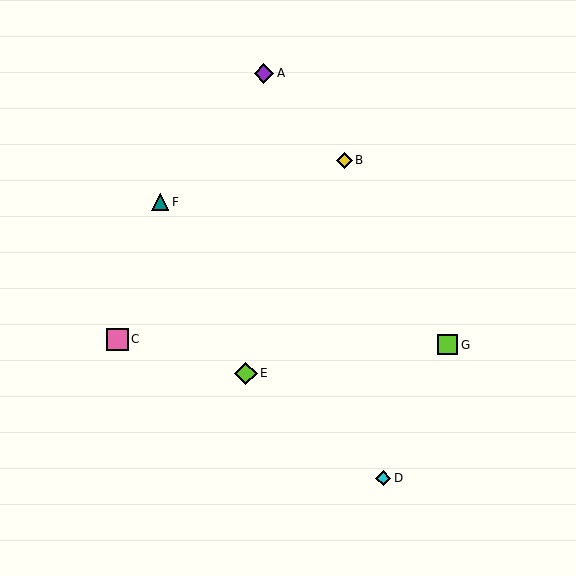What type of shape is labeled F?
Shape F is a teal triangle.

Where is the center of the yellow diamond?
The center of the yellow diamond is at (344, 160).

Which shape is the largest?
The lime diamond (labeled E) is the largest.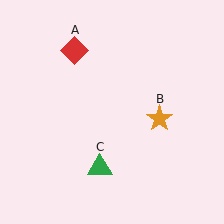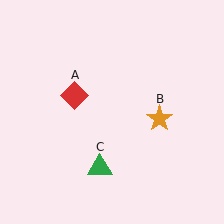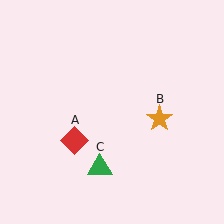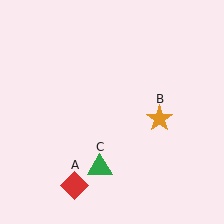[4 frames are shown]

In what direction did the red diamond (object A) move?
The red diamond (object A) moved down.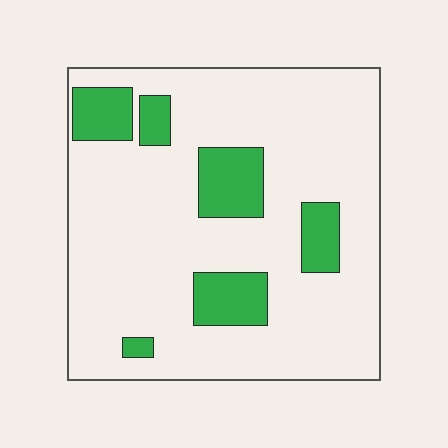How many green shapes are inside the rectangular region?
6.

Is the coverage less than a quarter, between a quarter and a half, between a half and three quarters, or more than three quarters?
Less than a quarter.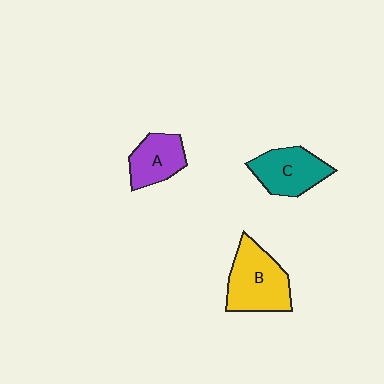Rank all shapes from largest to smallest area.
From largest to smallest: B (yellow), C (teal), A (purple).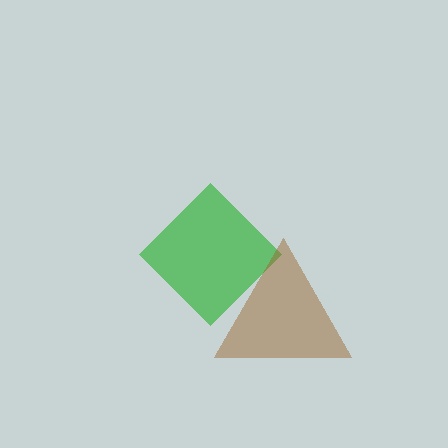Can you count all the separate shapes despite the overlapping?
Yes, there are 2 separate shapes.